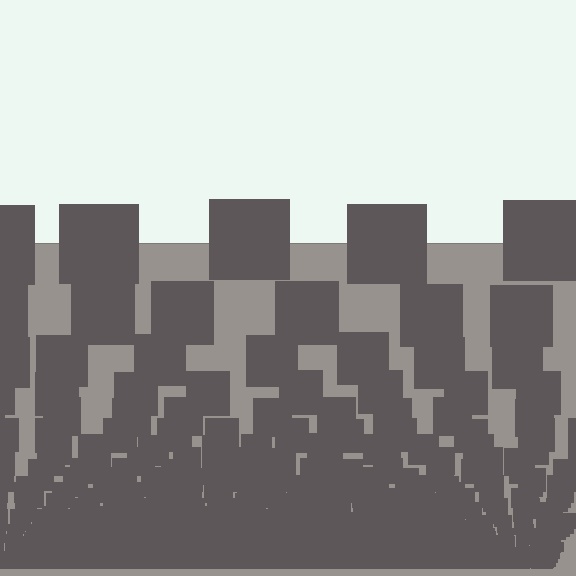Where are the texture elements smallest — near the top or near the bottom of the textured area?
Near the bottom.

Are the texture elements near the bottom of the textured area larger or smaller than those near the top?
Smaller. The gradient is inverted — elements near the bottom are smaller and denser.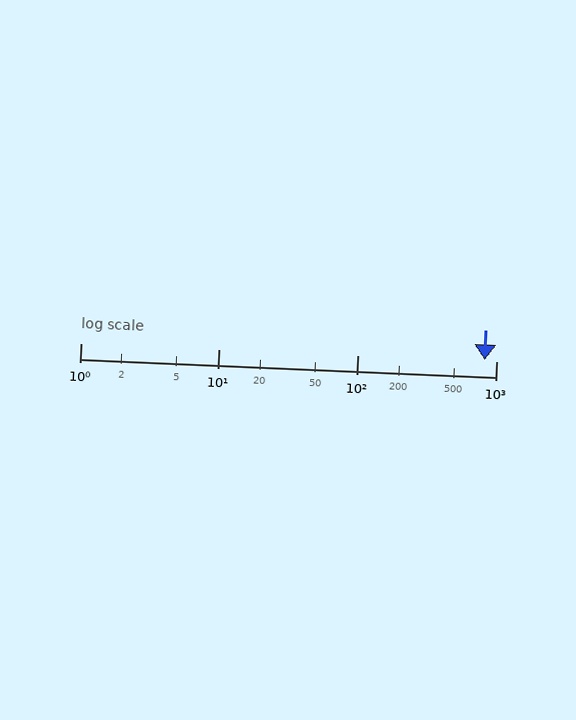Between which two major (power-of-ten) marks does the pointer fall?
The pointer is between 100 and 1000.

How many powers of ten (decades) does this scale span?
The scale spans 3 decades, from 1 to 1000.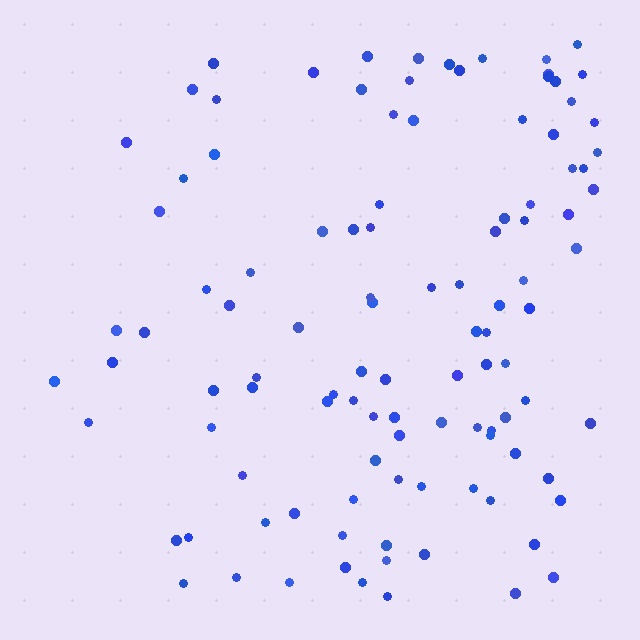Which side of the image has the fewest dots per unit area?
The left.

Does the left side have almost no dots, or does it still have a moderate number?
Still a moderate number, just noticeably fewer than the right.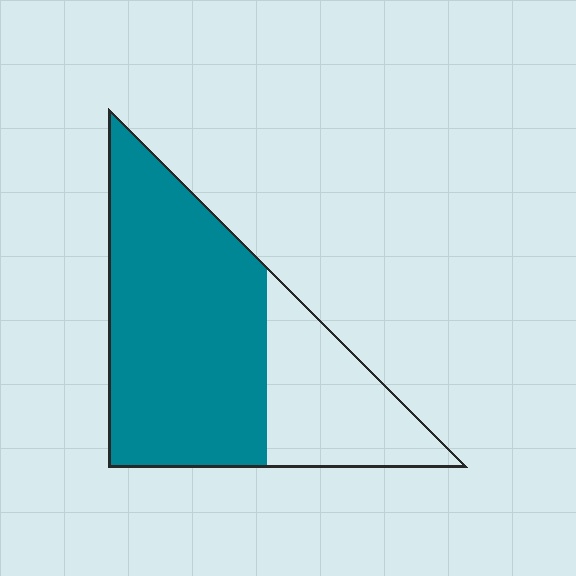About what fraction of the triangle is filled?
About two thirds (2/3).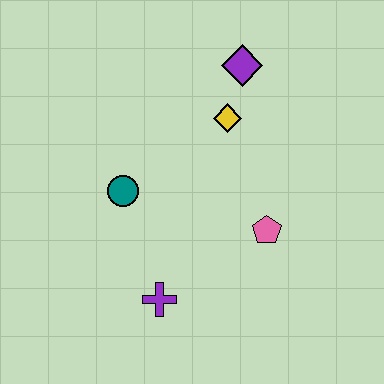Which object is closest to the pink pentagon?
The yellow diamond is closest to the pink pentagon.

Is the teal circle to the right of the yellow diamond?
No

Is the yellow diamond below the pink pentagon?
No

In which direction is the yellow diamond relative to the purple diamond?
The yellow diamond is below the purple diamond.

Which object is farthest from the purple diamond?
The purple cross is farthest from the purple diamond.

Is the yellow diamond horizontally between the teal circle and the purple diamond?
Yes